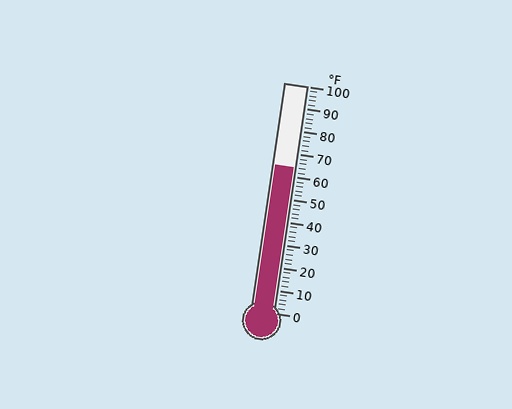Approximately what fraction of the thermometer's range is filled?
The thermometer is filled to approximately 65% of its range.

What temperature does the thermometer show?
The thermometer shows approximately 64°F.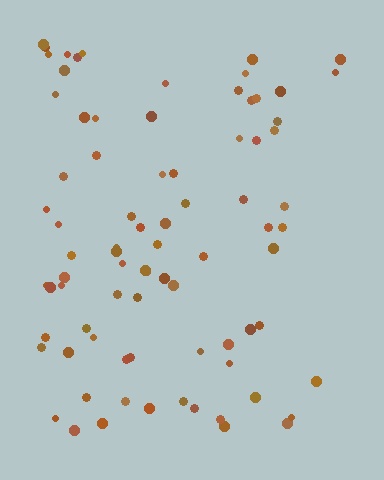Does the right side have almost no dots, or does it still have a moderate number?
Still a moderate number, just noticeably fewer than the left.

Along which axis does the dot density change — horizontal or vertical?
Horizontal.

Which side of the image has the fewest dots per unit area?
The right.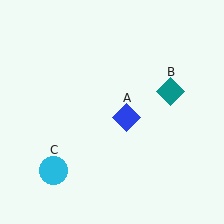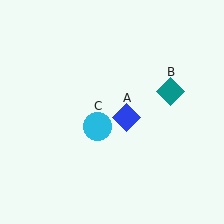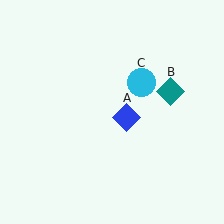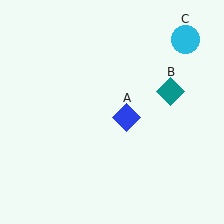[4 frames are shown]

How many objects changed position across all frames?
1 object changed position: cyan circle (object C).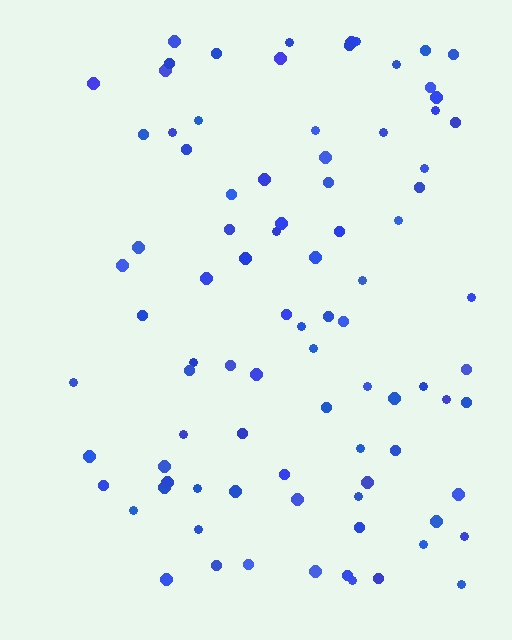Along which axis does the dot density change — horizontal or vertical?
Horizontal.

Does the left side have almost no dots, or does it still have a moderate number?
Still a moderate number, just noticeably fewer than the right.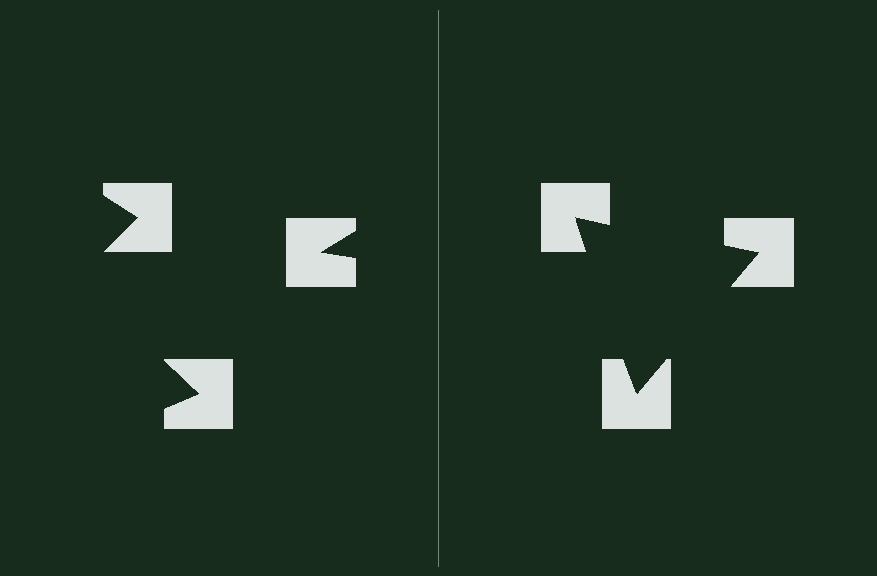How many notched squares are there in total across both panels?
6 — 3 on each side.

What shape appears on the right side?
An illusory triangle.